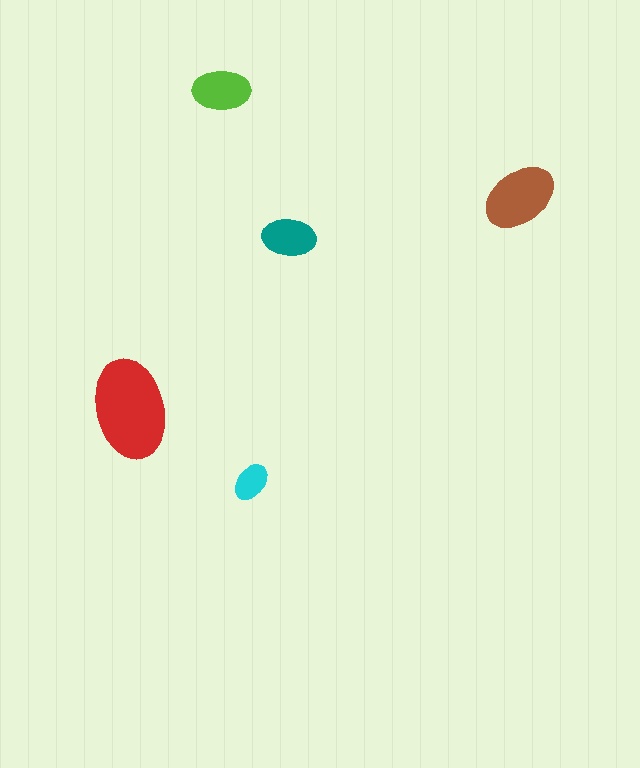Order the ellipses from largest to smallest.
the red one, the brown one, the lime one, the teal one, the cyan one.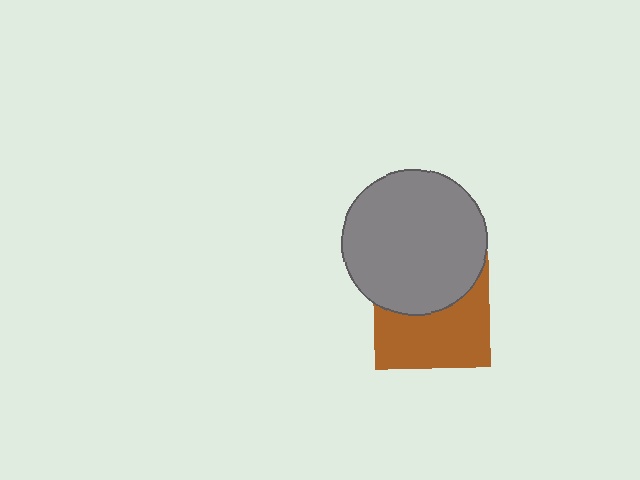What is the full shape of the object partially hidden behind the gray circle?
The partially hidden object is a brown square.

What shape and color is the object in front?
The object in front is a gray circle.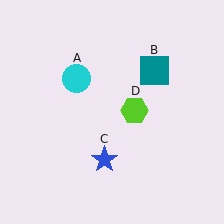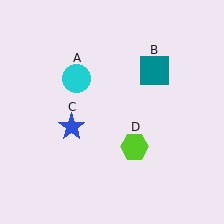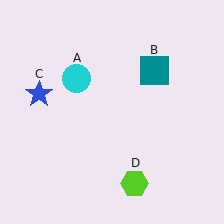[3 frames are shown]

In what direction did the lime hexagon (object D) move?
The lime hexagon (object D) moved down.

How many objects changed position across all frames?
2 objects changed position: blue star (object C), lime hexagon (object D).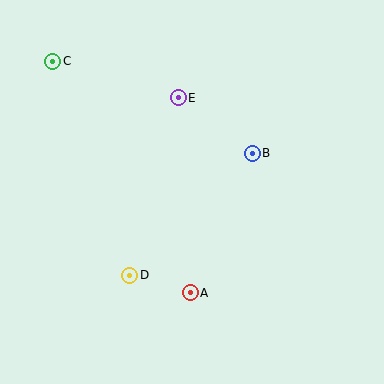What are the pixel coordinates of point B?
Point B is at (252, 153).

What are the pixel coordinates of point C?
Point C is at (53, 61).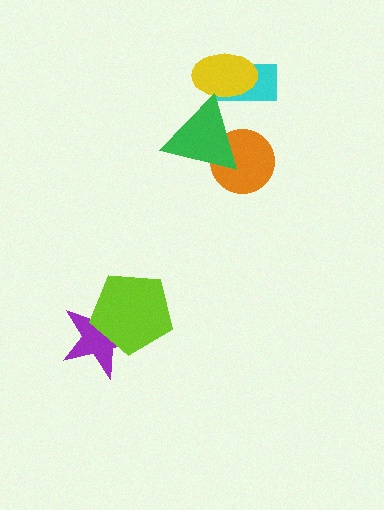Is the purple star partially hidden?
Yes, it is partially covered by another shape.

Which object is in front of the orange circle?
The green triangle is in front of the orange circle.